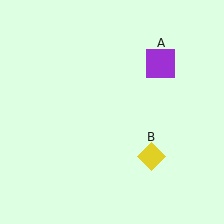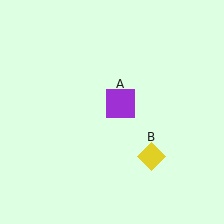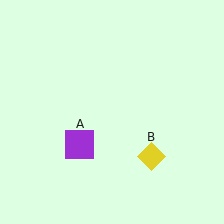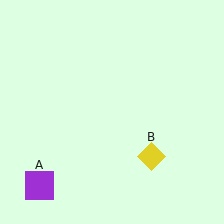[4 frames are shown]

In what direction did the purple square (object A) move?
The purple square (object A) moved down and to the left.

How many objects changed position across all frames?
1 object changed position: purple square (object A).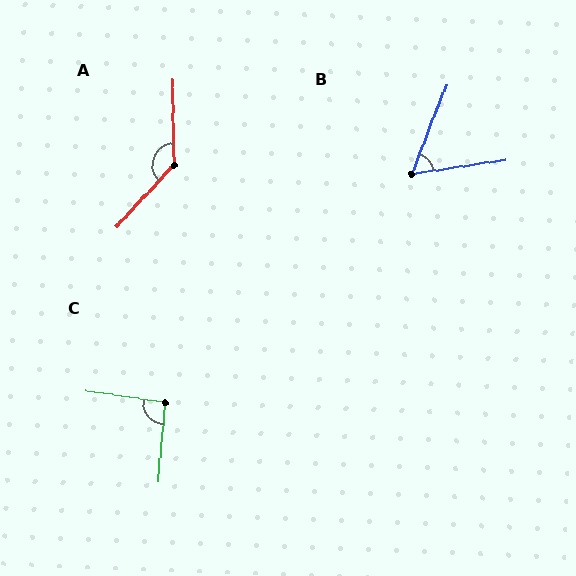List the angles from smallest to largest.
B (60°), C (93°), A (136°).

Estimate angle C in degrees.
Approximately 93 degrees.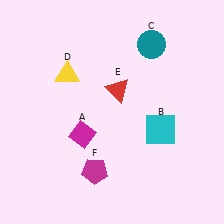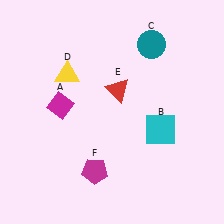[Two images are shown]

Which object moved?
The magenta diamond (A) moved up.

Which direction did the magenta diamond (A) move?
The magenta diamond (A) moved up.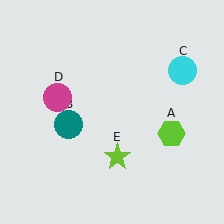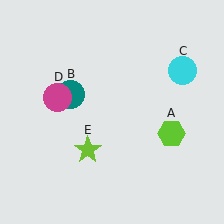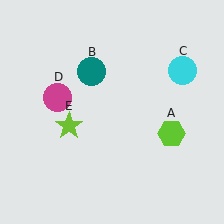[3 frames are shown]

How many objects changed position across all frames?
2 objects changed position: teal circle (object B), lime star (object E).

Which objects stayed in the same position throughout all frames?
Lime hexagon (object A) and cyan circle (object C) and magenta circle (object D) remained stationary.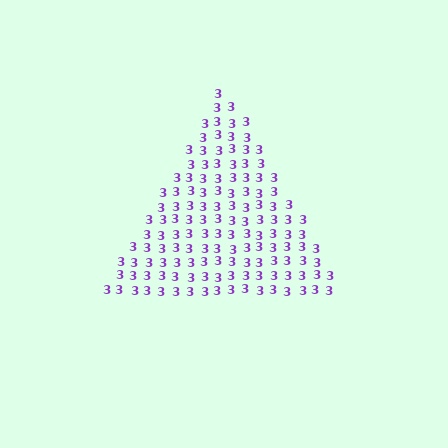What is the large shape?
The large shape is a triangle.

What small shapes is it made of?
It is made of small digit 3's.